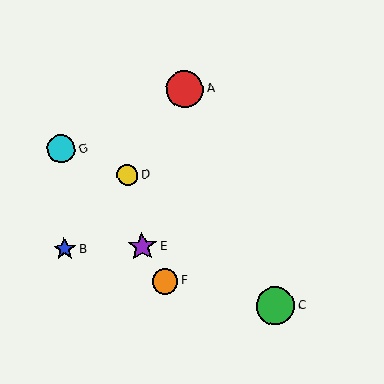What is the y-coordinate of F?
Object F is at y≈281.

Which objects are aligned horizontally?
Objects B, E are aligned horizontally.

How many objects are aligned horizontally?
2 objects (B, E) are aligned horizontally.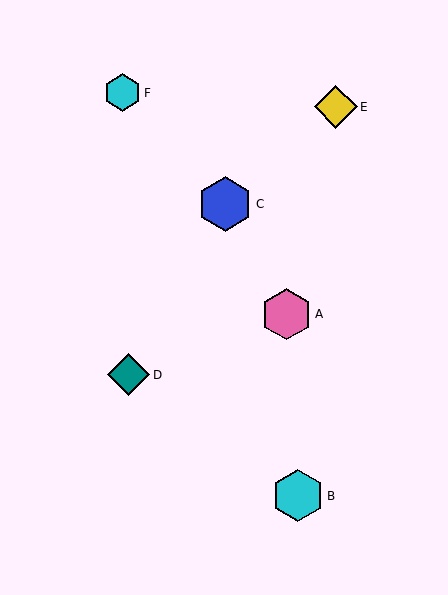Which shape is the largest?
The blue hexagon (labeled C) is the largest.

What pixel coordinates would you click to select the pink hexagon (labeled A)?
Click at (287, 314) to select the pink hexagon A.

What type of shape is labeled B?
Shape B is a cyan hexagon.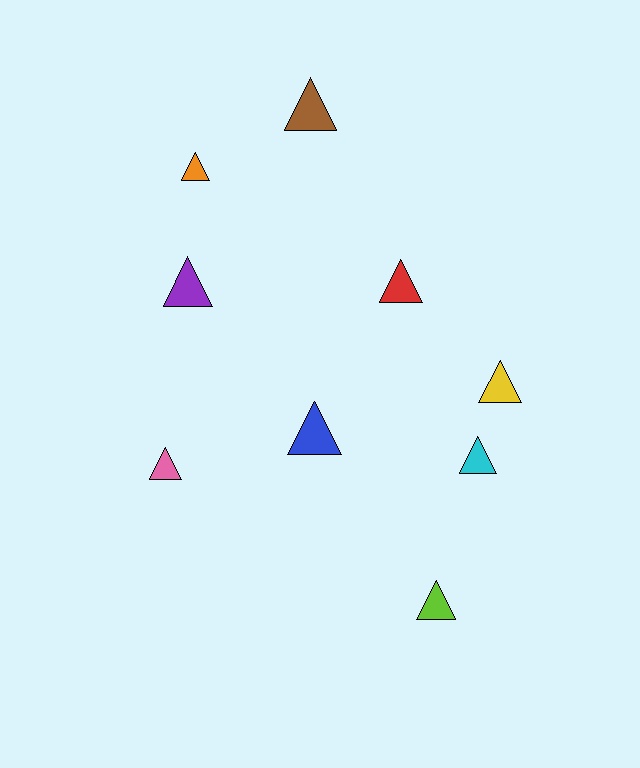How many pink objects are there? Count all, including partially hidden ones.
There is 1 pink object.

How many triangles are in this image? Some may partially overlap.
There are 9 triangles.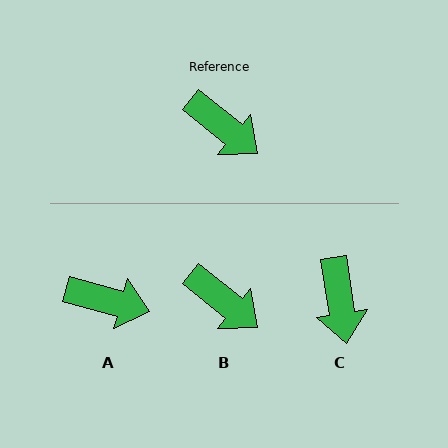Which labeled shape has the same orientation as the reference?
B.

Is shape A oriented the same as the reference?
No, it is off by about 24 degrees.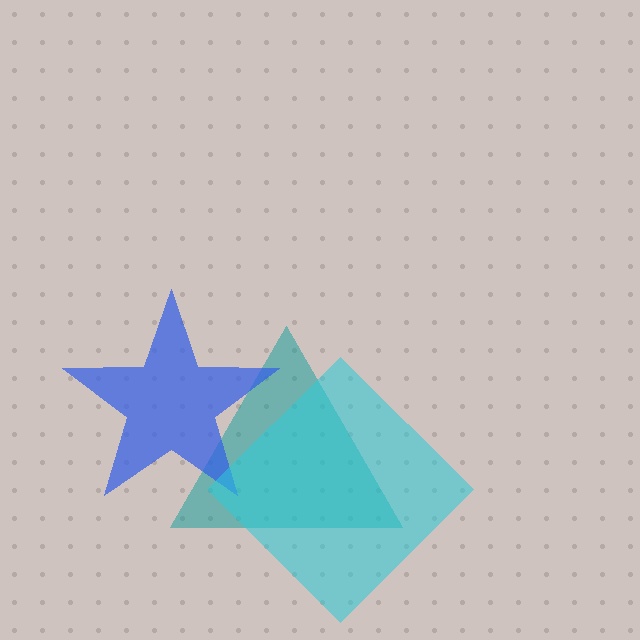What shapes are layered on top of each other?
The layered shapes are: a teal triangle, a blue star, a cyan diamond.